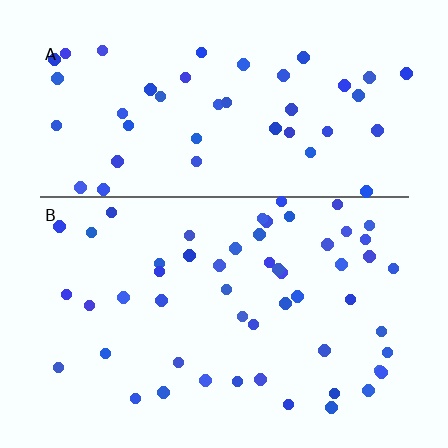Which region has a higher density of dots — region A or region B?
B (the bottom).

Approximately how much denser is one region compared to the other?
Approximately 1.2× — region B over region A.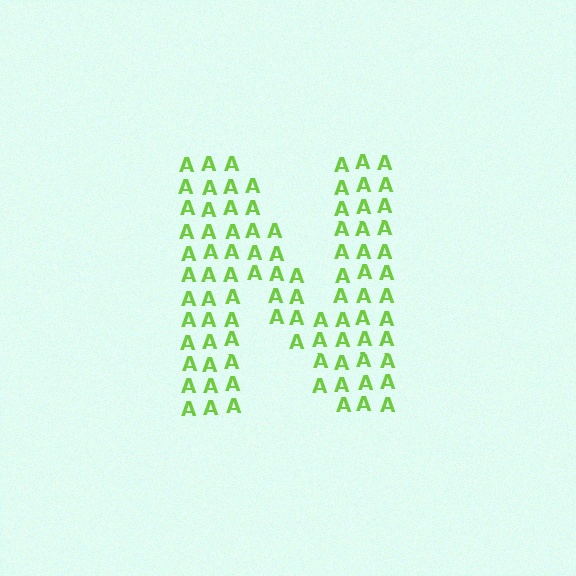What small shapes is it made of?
It is made of small letter A's.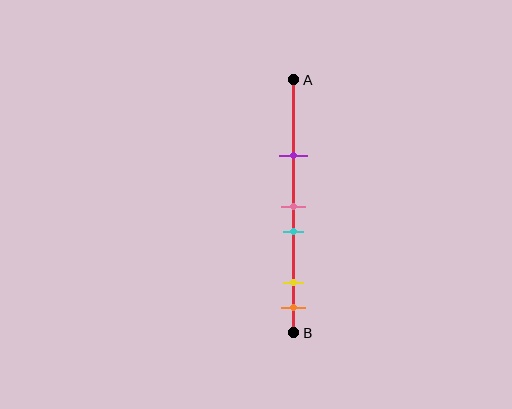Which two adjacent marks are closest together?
The pink and cyan marks are the closest adjacent pair.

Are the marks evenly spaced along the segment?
No, the marks are not evenly spaced.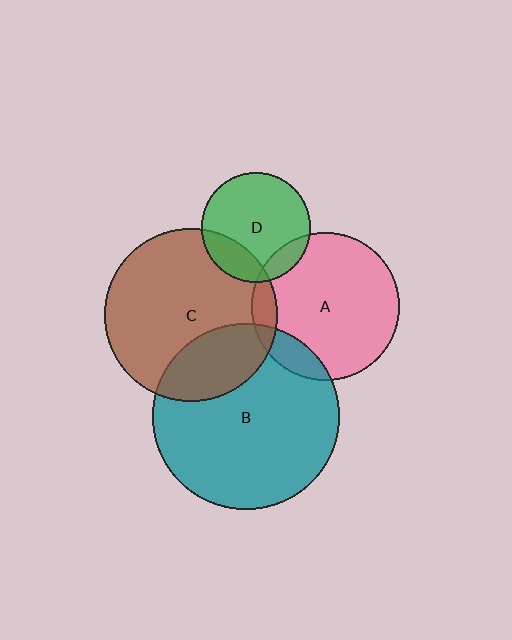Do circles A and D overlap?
Yes.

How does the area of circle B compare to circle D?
Approximately 2.9 times.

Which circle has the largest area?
Circle B (teal).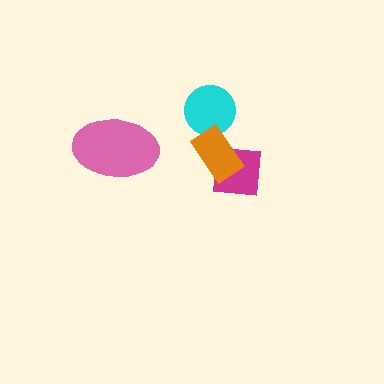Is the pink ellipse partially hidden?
No, no other shape covers it.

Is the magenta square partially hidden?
Yes, it is partially covered by another shape.